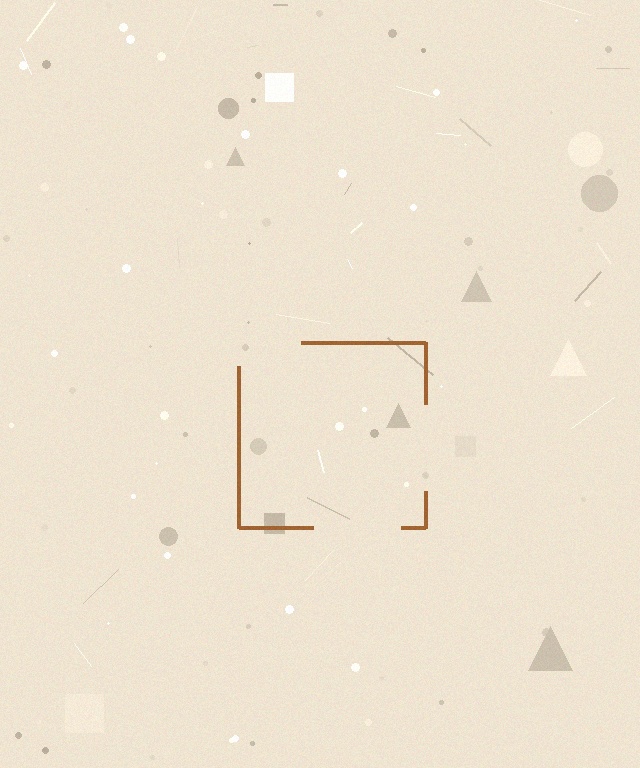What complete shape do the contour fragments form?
The contour fragments form a square.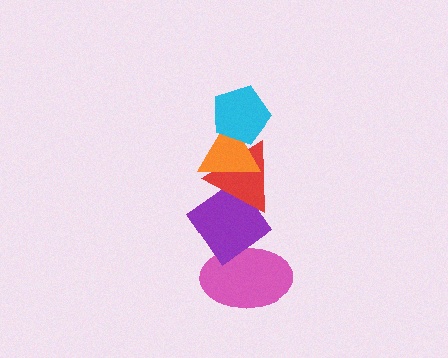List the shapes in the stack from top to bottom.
From top to bottom: the cyan pentagon, the orange triangle, the red triangle, the purple diamond, the pink ellipse.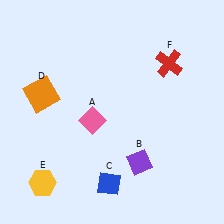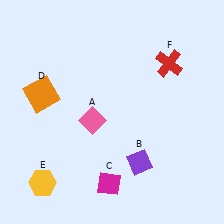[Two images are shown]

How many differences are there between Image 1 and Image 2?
There is 1 difference between the two images.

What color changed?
The diamond (C) changed from blue in Image 1 to magenta in Image 2.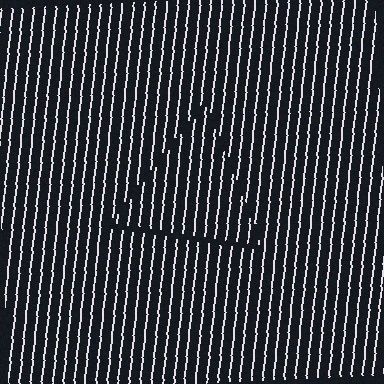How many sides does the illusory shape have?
3 sides — the line-ends trace a triangle.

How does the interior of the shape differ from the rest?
The interior of the shape contains the same grating, shifted by half a period — the contour is defined by the phase discontinuity where line-ends from the inner and outer gratings abut.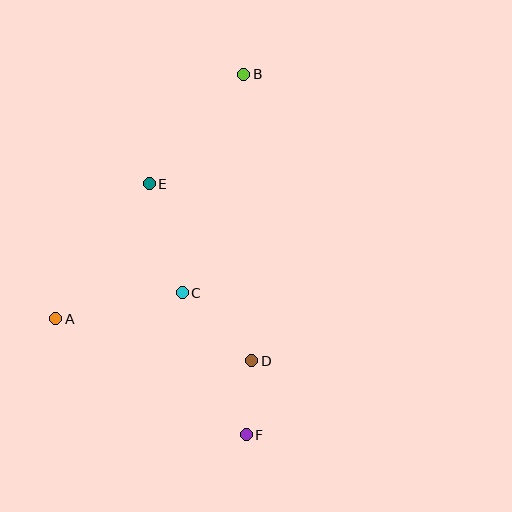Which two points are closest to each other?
Points D and F are closest to each other.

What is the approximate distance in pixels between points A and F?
The distance between A and F is approximately 223 pixels.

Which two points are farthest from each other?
Points B and F are farthest from each other.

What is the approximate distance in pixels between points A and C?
The distance between A and C is approximately 129 pixels.